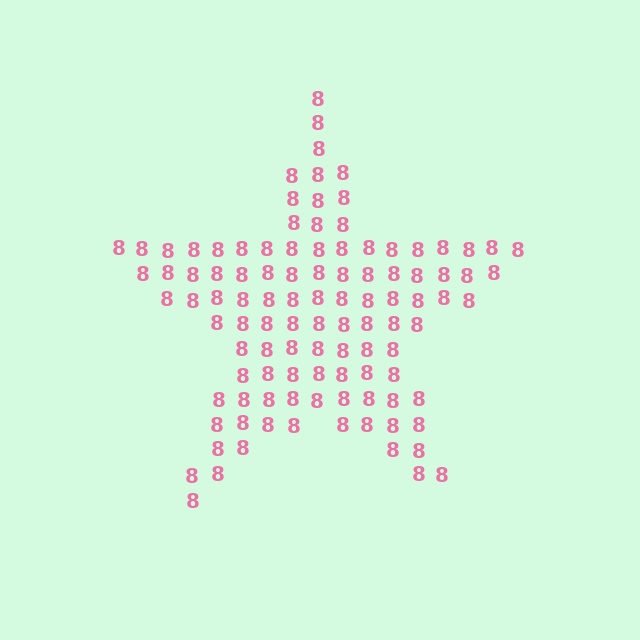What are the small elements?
The small elements are digit 8's.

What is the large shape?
The large shape is a star.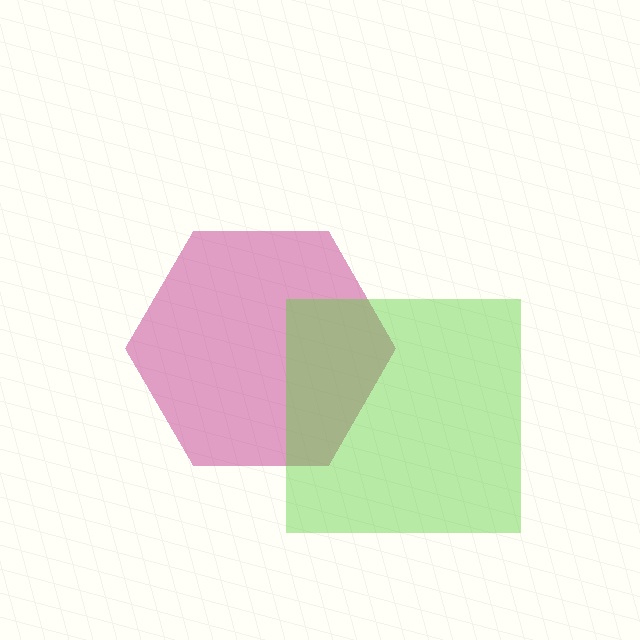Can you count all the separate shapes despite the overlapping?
Yes, there are 2 separate shapes.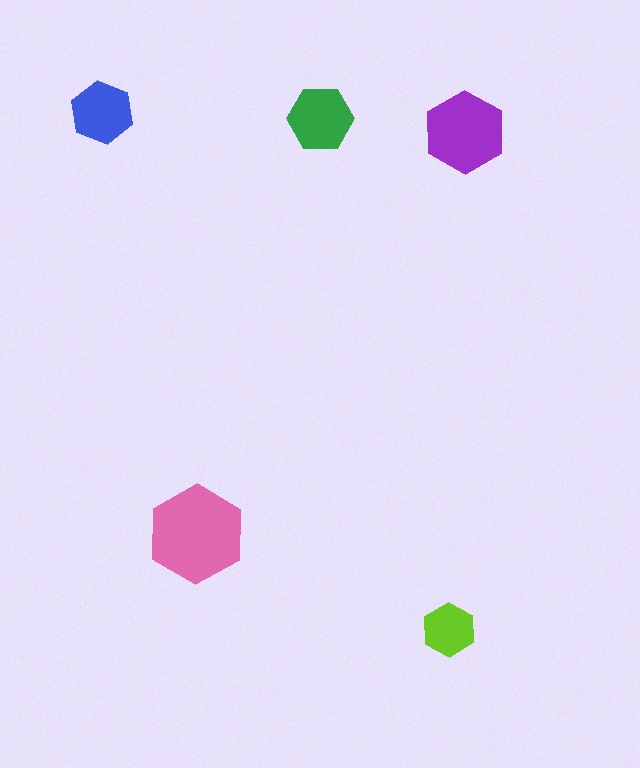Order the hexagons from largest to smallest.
the pink one, the purple one, the green one, the blue one, the lime one.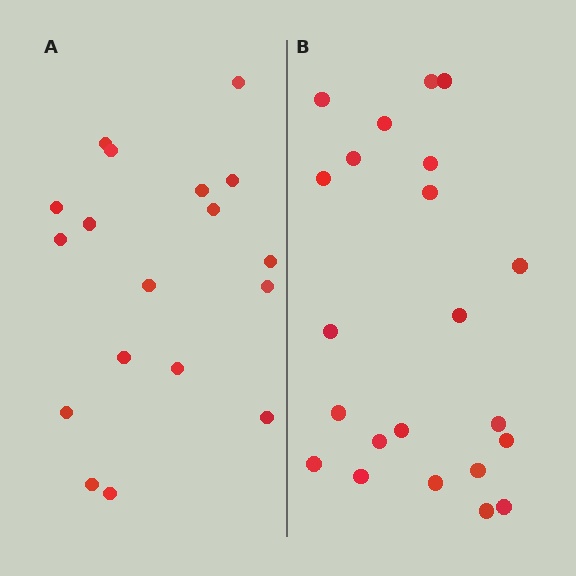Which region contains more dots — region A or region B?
Region B (the right region) has more dots.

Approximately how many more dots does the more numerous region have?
Region B has about 4 more dots than region A.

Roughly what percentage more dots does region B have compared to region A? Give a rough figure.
About 20% more.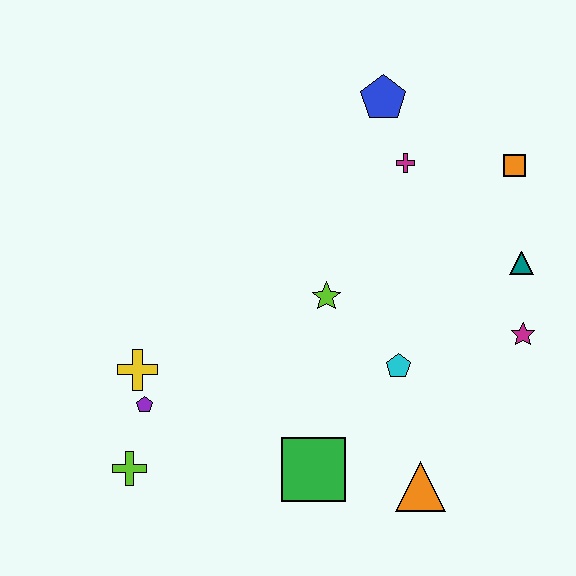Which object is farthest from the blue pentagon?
The lime cross is farthest from the blue pentagon.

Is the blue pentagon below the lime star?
No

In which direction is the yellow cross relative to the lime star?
The yellow cross is to the left of the lime star.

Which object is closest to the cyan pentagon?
The lime star is closest to the cyan pentagon.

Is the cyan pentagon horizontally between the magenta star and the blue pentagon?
Yes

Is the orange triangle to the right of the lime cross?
Yes